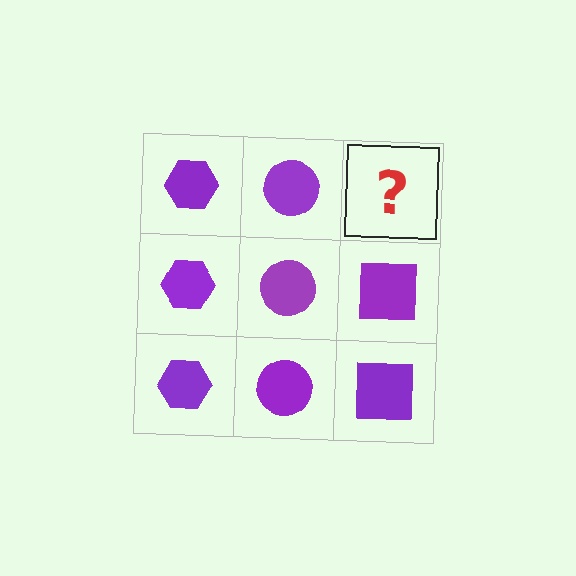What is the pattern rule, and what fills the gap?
The rule is that each column has a consistent shape. The gap should be filled with a purple square.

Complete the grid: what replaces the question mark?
The question mark should be replaced with a purple square.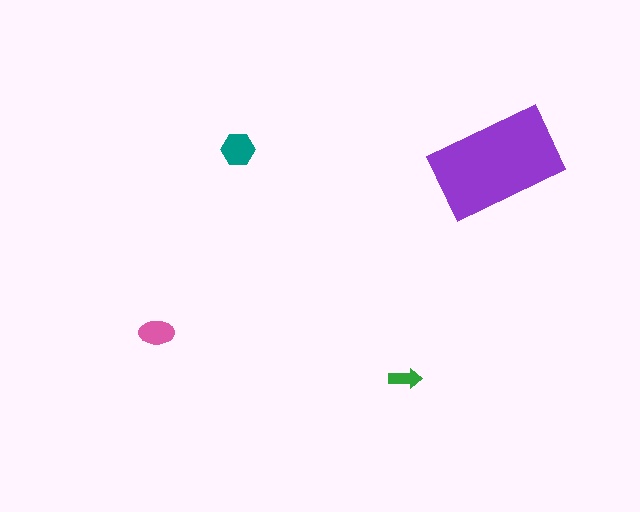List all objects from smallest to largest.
The green arrow, the pink ellipse, the teal hexagon, the purple rectangle.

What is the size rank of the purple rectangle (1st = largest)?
1st.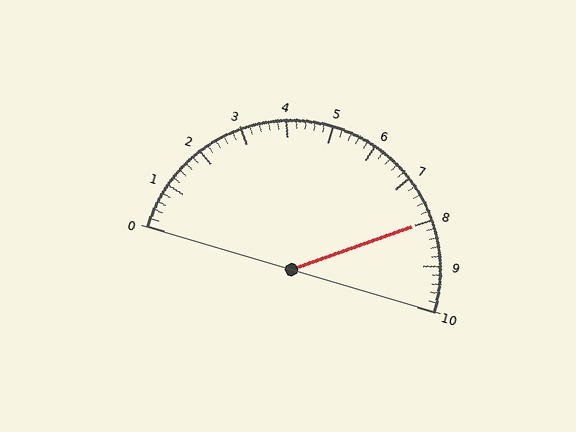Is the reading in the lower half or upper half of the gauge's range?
The reading is in the upper half of the range (0 to 10).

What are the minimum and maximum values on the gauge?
The gauge ranges from 0 to 10.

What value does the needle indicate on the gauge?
The needle indicates approximately 8.0.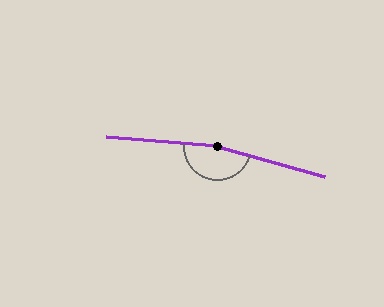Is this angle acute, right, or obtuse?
It is obtuse.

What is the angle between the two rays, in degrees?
Approximately 168 degrees.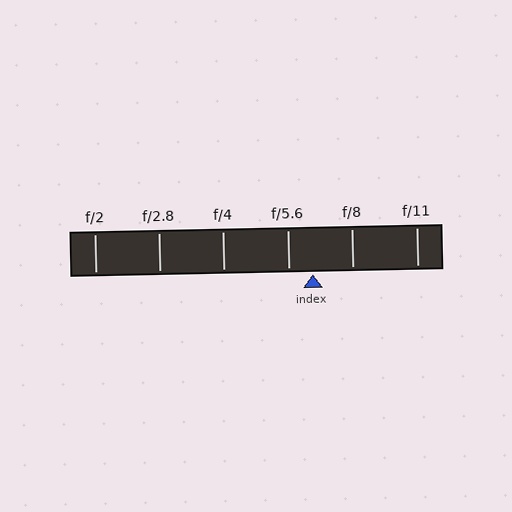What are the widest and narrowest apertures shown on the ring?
The widest aperture shown is f/2 and the narrowest is f/11.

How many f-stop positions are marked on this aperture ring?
There are 6 f-stop positions marked.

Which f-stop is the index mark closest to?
The index mark is closest to f/5.6.